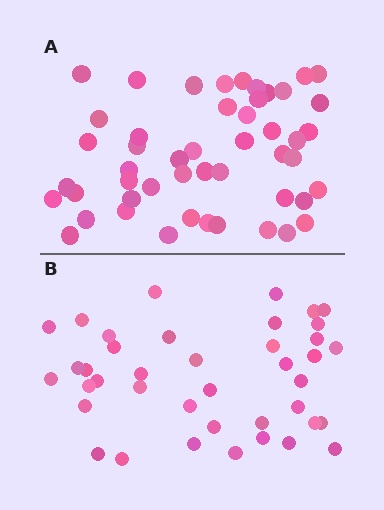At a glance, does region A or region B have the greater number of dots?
Region A (the top region) has more dots.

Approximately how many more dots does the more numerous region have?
Region A has roughly 8 or so more dots than region B.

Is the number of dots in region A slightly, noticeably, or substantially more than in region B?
Region A has only slightly more — the two regions are fairly close. The ratio is roughly 1.2 to 1.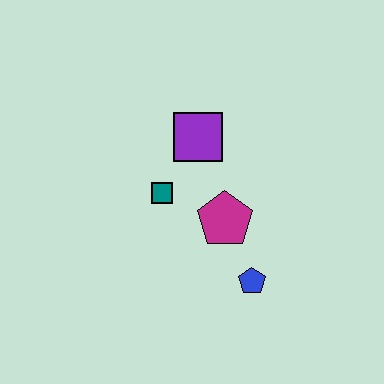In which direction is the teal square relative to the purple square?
The teal square is below the purple square.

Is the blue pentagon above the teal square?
No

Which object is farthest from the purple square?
The blue pentagon is farthest from the purple square.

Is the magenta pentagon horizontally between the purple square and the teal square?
No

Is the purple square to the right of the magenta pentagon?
No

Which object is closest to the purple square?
The teal square is closest to the purple square.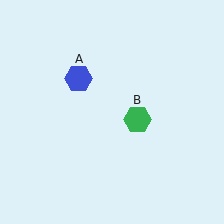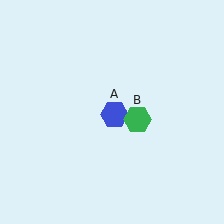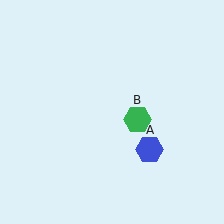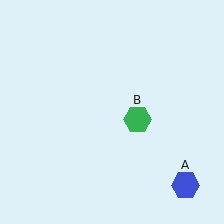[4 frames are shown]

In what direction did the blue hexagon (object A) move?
The blue hexagon (object A) moved down and to the right.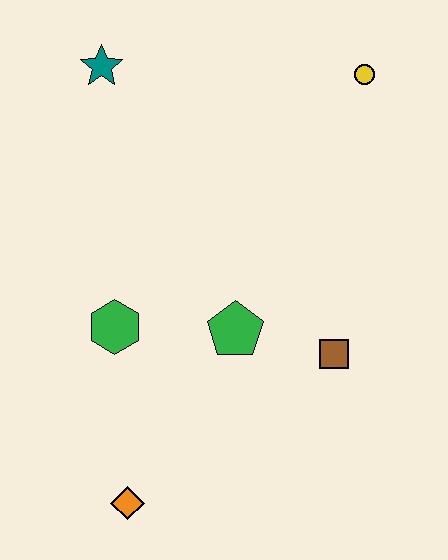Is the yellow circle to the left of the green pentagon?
No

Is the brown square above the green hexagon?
No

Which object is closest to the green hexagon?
The green pentagon is closest to the green hexagon.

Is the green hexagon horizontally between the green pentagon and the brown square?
No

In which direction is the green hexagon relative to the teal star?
The green hexagon is below the teal star.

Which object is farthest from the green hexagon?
The yellow circle is farthest from the green hexagon.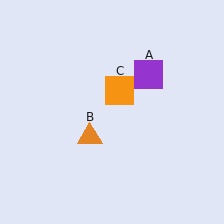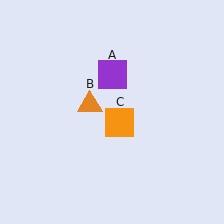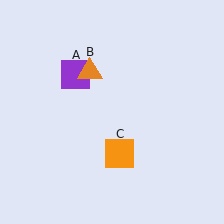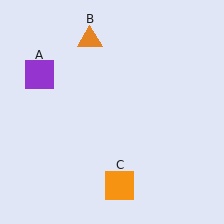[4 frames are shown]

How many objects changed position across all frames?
3 objects changed position: purple square (object A), orange triangle (object B), orange square (object C).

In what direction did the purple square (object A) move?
The purple square (object A) moved left.